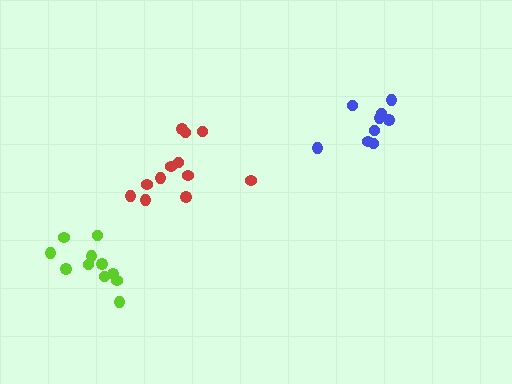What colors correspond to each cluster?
The clusters are colored: red, lime, blue.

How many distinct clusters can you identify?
There are 3 distinct clusters.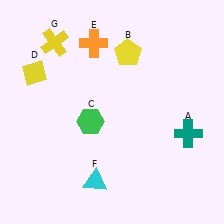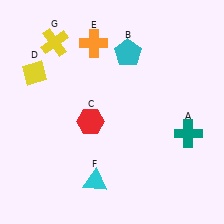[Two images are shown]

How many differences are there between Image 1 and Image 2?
There are 2 differences between the two images.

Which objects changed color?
B changed from yellow to cyan. C changed from green to red.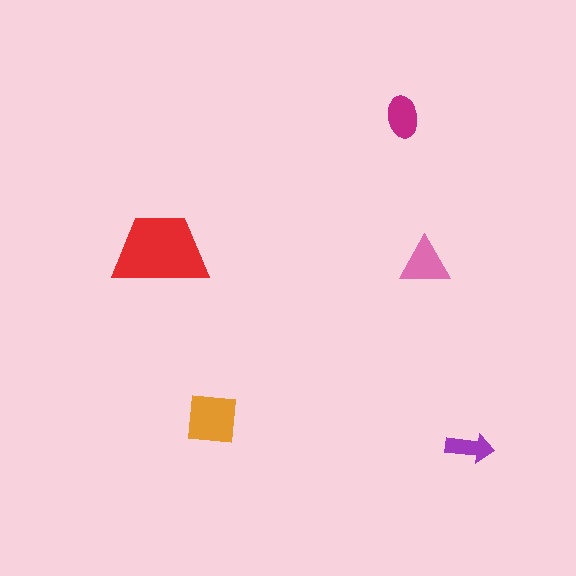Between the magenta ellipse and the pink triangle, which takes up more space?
The pink triangle.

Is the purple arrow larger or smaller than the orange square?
Smaller.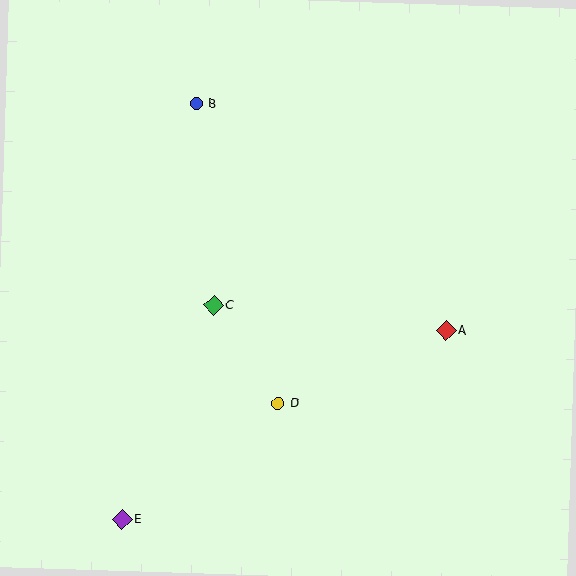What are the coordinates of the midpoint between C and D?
The midpoint between C and D is at (246, 354).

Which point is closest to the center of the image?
Point C at (214, 305) is closest to the center.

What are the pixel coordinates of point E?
Point E is at (122, 519).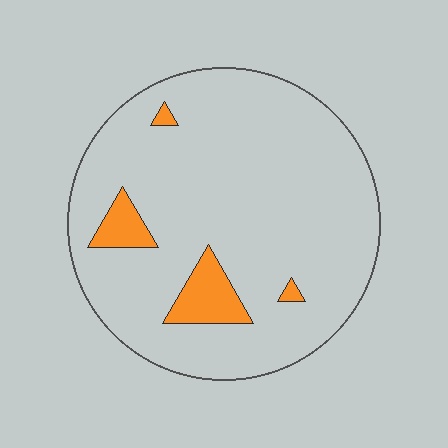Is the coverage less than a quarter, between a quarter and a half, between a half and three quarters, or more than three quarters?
Less than a quarter.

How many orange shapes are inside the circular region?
4.